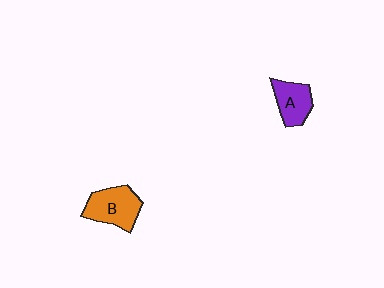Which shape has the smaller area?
Shape A (purple).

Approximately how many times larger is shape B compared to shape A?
Approximately 1.3 times.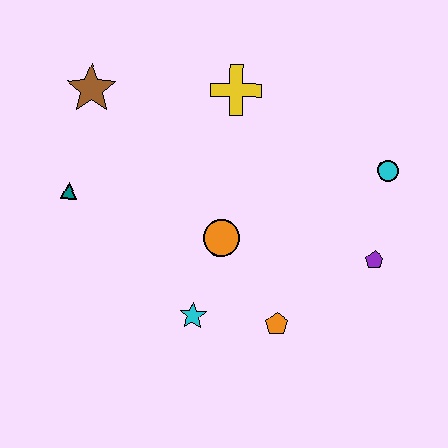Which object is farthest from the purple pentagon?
The brown star is farthest from the purple pentagon.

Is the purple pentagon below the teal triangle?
Yes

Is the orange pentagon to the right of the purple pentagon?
No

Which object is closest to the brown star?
The teal triangle is closest to the brown star.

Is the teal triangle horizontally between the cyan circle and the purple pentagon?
No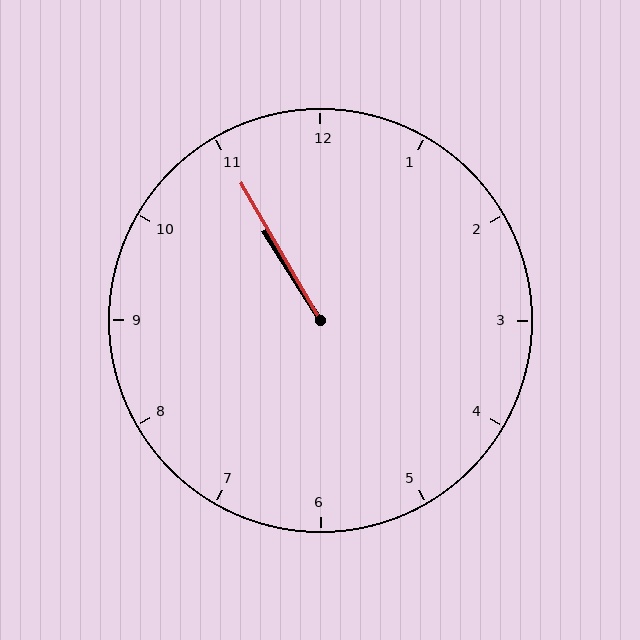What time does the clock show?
10:55.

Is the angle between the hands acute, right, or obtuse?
It is acute.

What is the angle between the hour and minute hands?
Approximately 2 degrees.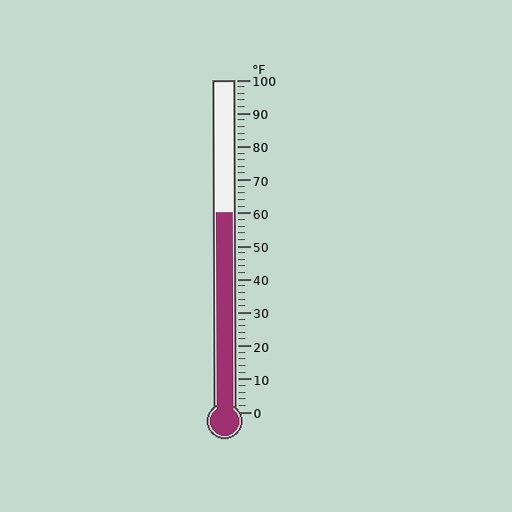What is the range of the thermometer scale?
The thermometer scale ranges from 0°F to 100°F.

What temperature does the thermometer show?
The thermometer shows approximately 60°F.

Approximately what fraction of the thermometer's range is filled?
The thermometer is filled to approximately 60% of its range.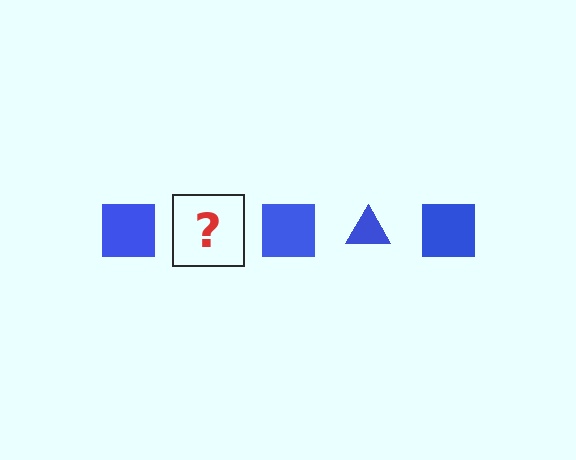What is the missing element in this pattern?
The missing element is a blue triangle.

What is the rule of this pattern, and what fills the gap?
The rule is that the pattern cycles through square, triangle shapes in blue. The gap should be filled with a blue triangle.